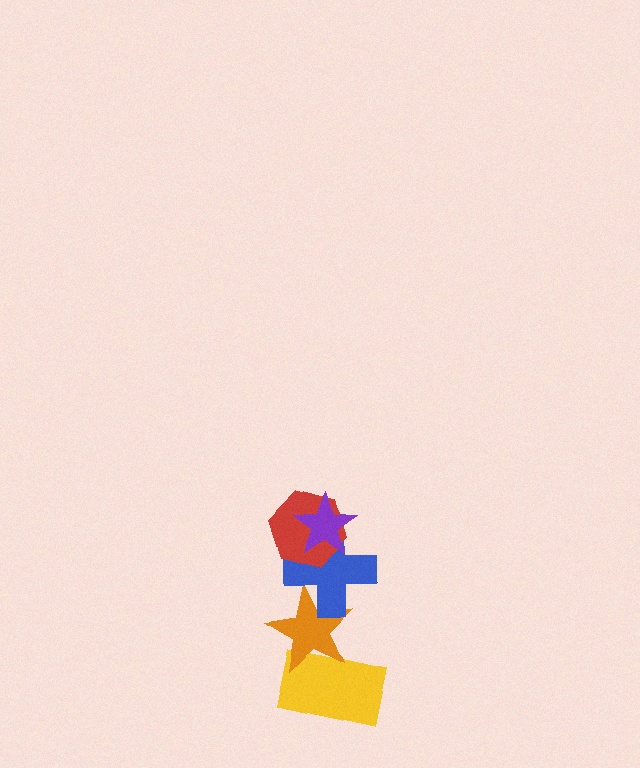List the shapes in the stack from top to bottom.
From top to bottom: the purple star, the red hexagon, the blue cross, the orange star, the yellow rectangle.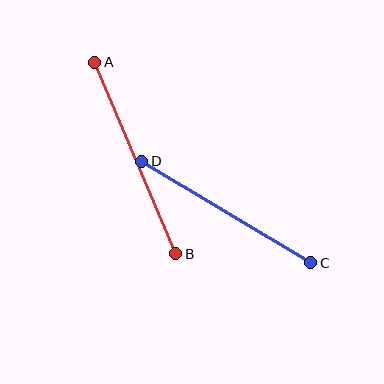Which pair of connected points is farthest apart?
Points A and B are farthest apart.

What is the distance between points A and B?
The distance is approximately 208 pixels.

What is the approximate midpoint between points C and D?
The midpoint is at approximately (226, 212) pixels.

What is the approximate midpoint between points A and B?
The midpoint is at approximately (135, 158) pixels.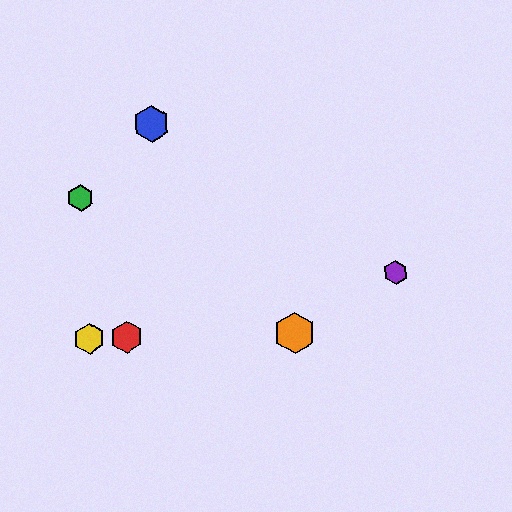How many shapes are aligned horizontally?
3 shapes (the red hexagon, the yellow hexagon, the orange hexagon) are aligned horizontally.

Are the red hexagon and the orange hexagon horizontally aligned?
Yes, both are at y≈337.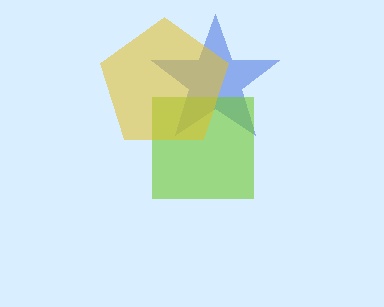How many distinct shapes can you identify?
There are 3 distinct shapes: a blue star, a lime square, a yellow pentagon.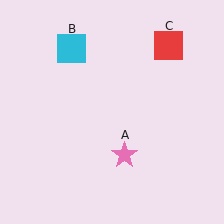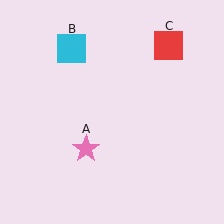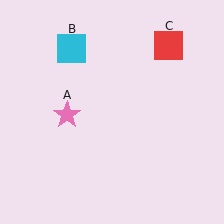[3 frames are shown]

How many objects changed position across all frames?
1 object changed position: pink star (object A).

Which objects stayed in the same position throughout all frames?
Cyan square (object B) and red square (object C) remained stationary.